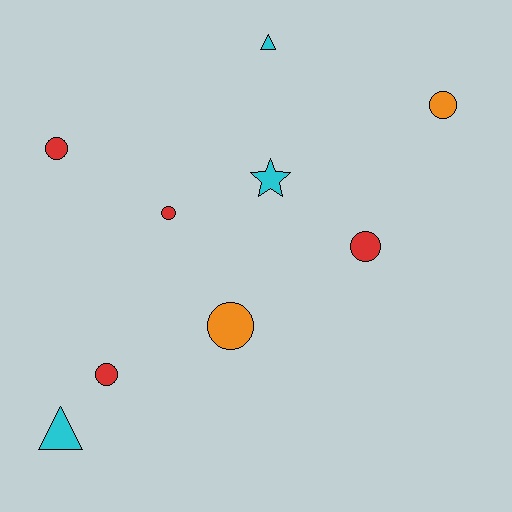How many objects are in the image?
There are 9 objects.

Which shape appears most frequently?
Circle, with 6 objects.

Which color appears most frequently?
Red, with 4 objects.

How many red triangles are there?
There are no red triangles.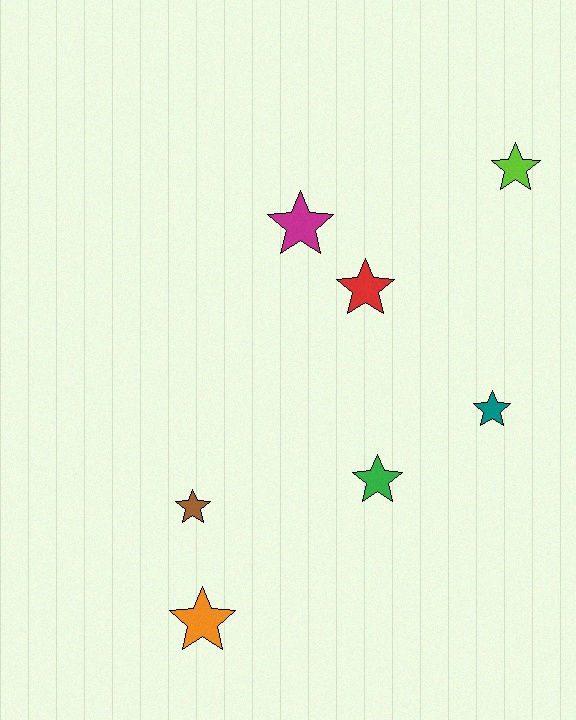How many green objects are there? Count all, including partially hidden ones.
There is 1 green object.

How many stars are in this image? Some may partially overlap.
There are 7 stars.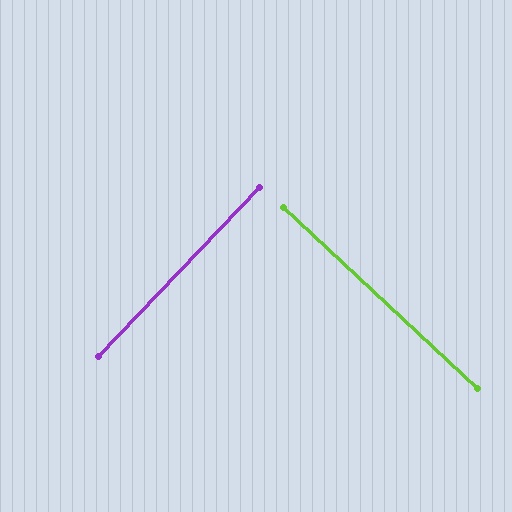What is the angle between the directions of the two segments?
Approximately 89 degrees.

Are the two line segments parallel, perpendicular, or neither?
Perpendicular — they meet at approximately 89°.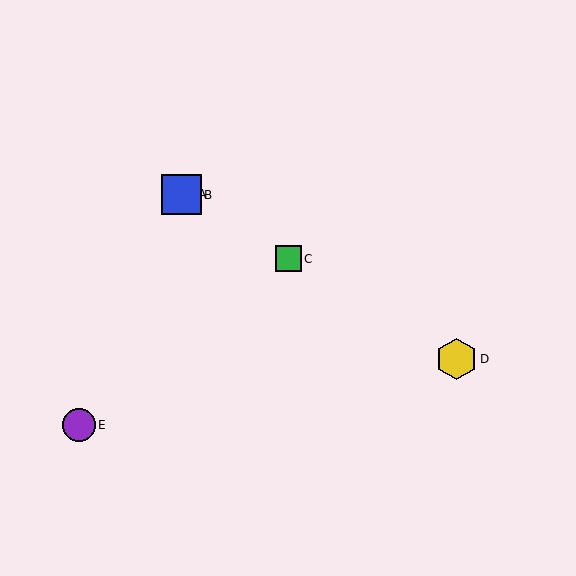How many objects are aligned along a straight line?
4 objects (A, B, C, D) are aligned along a straight line.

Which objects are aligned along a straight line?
Objects A, B, C, D are aligned along a straight line.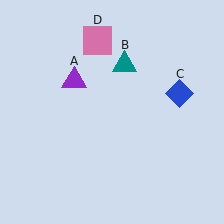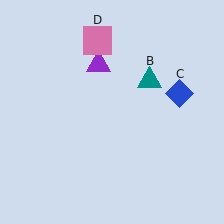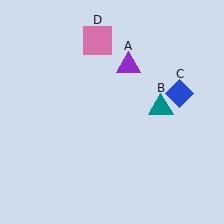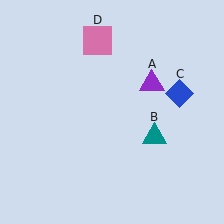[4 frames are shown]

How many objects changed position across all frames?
2 objects changed position: purple triangle (object A), teal triangle (object B).